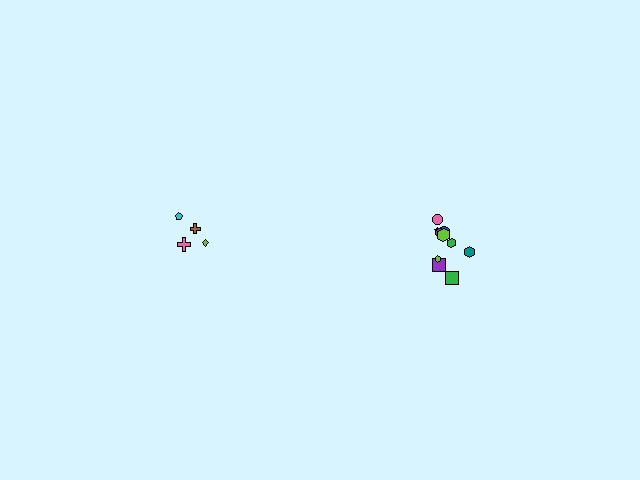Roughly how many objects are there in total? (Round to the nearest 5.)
Roughly 15 objects in total.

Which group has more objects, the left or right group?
The right group.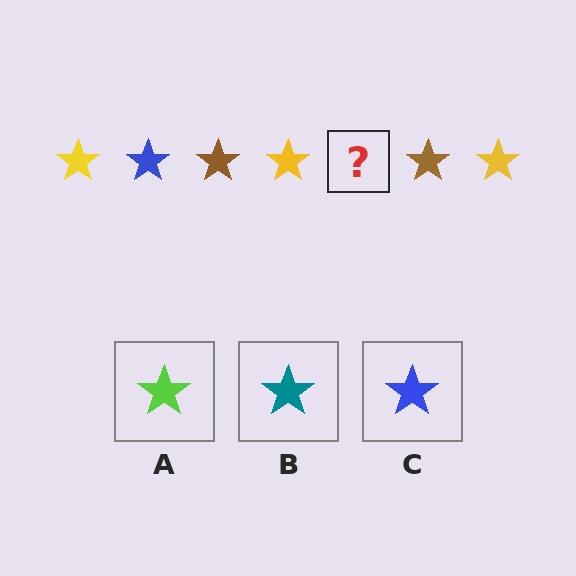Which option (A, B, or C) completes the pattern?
C.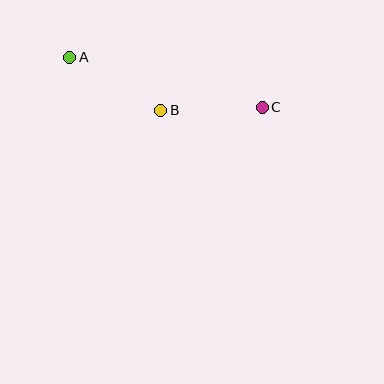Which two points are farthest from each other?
Points A and C are farthest from each other.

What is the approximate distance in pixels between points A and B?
The distance between A and B is approximately 105 pixels.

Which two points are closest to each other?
Points B and C are closest to each other.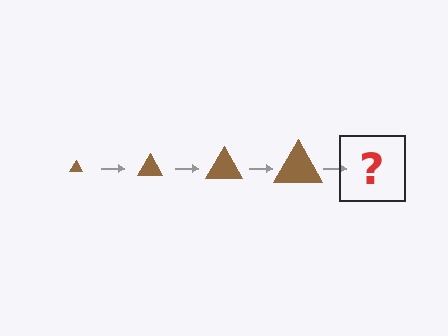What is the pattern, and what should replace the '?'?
The pattern is that the triangle gets progressively larger each step. The '?' should be a brown triangle, larger than the previous one.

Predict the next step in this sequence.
The next step is a brown triangle, larger than the previous one.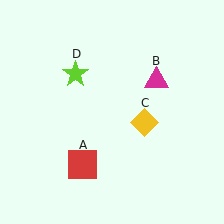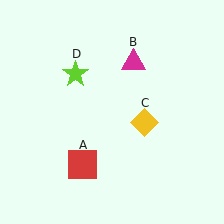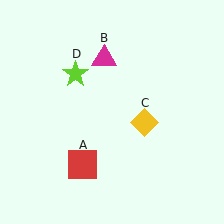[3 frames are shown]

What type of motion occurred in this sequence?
The magenta triangle (object B) rotated counterclockwise around the center of the scene.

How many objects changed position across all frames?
1 object changed position: magenta triangle (object B).